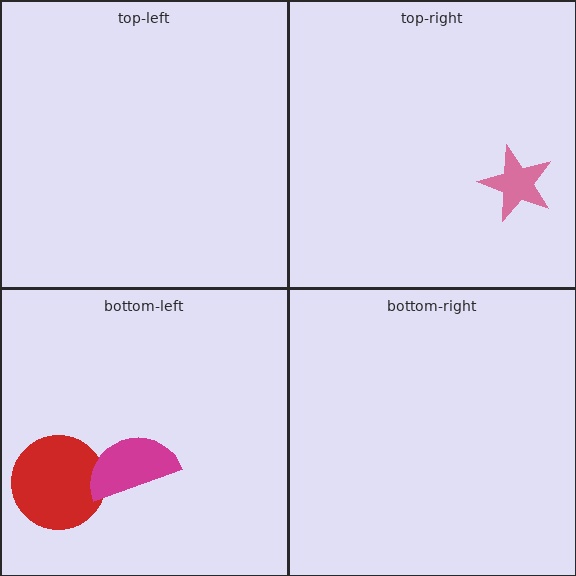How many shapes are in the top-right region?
1.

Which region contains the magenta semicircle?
The bottom-left region.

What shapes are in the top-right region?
The pink star.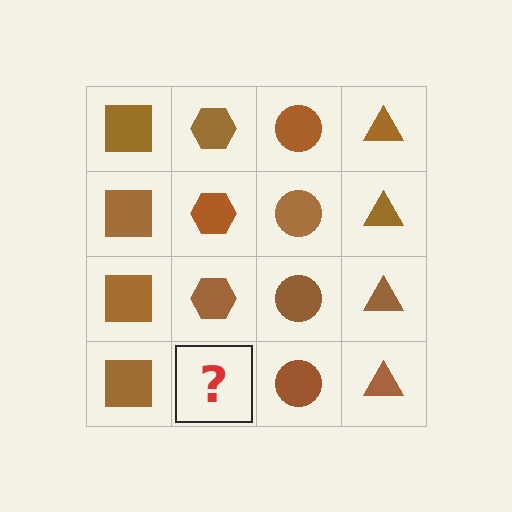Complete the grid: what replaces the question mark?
The question mark should be replaced with a brown hexagon.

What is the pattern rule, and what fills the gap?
The rule is that each column has a consistent shape. The gap should be filled with a brown hexagon.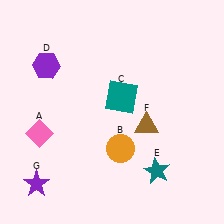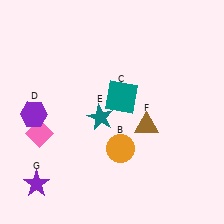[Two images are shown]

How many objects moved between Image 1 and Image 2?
2 objects moved between the two images.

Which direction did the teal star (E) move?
The teal star (E) moved left.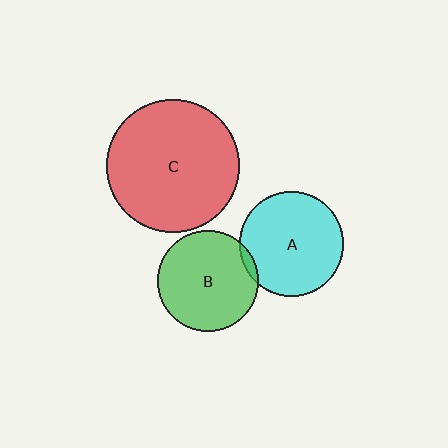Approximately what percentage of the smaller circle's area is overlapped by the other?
Approximately 5%.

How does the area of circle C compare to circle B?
Approximately 1.7 times.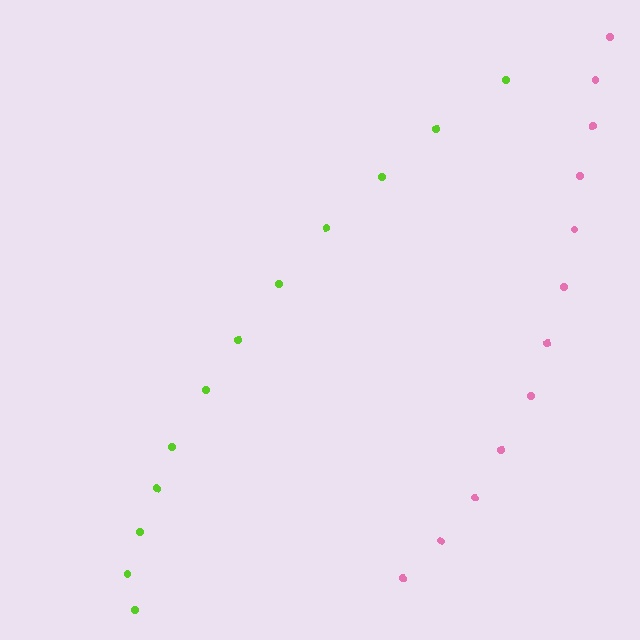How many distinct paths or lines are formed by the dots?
There are 2 distinct paths.